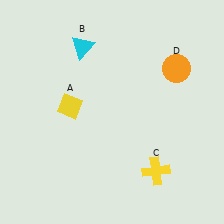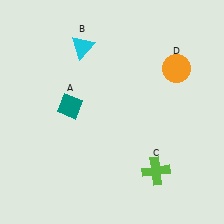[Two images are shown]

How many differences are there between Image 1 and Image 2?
There are 2 differences between the two images.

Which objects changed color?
A changed from yellow to teal. C changed from yellow to lime.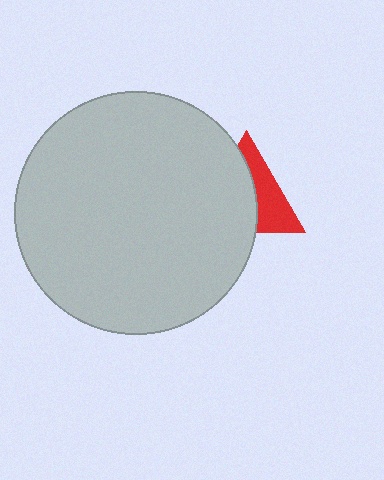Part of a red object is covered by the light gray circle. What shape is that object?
It is a triangle.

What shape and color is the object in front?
The object in front is a light gray circle.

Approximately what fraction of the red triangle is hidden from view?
Roughly 58% of the red triangle is hidden behind the light gray circle.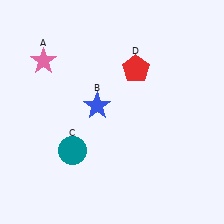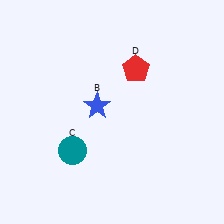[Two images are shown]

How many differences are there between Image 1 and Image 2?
There is 1 difference between the two images.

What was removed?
The pink star (A) was removed in Image 2.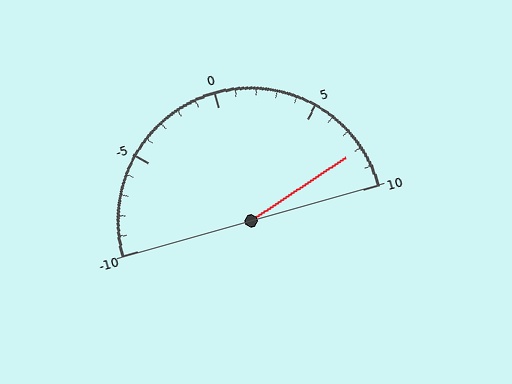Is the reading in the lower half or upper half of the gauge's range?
The reading is in the upper half of the range (-10 to 10).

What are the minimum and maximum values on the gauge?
The gauge ranges from -10 to 10.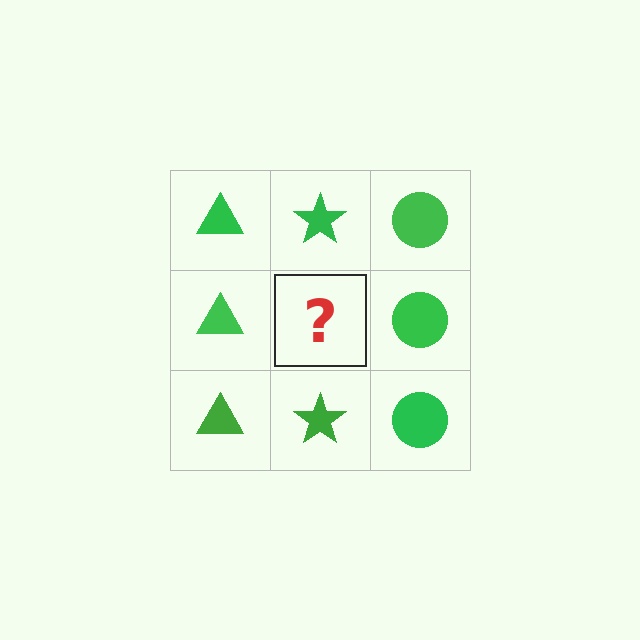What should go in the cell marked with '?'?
The missing cell should contain a green star.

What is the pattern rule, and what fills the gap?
The rule is that each column has a consistent shape. The gap should be filled with a green star.